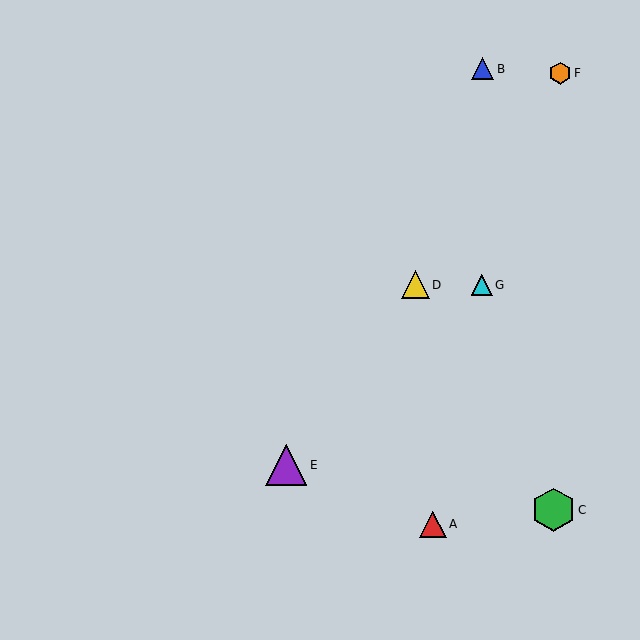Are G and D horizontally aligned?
Yes, both are at y≈285.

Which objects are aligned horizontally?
Objects D, G are aligned horizontally.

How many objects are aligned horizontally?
2 objects (D, G) are aligned horizontally.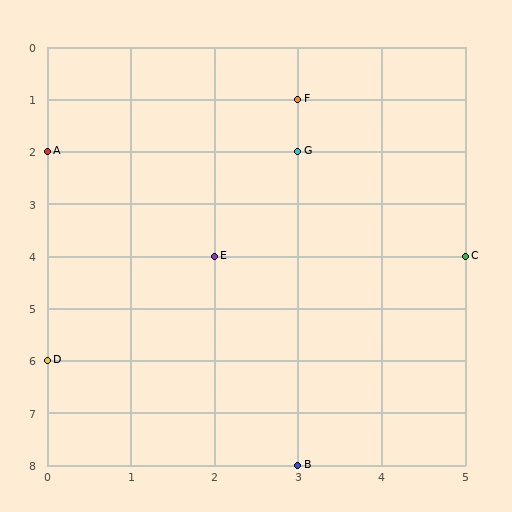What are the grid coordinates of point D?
Point D is at grid coordinates (0, 6).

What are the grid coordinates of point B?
Point B is at grid coordinates (3, 8).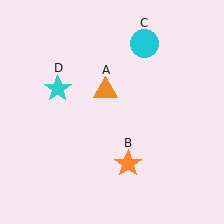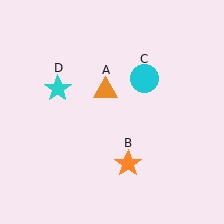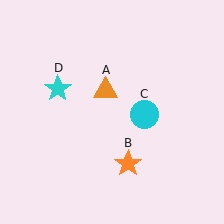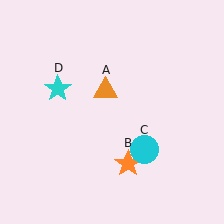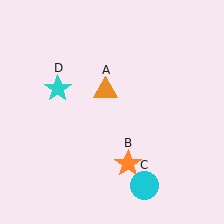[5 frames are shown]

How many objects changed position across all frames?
1 object changed position: cyan circle (object C).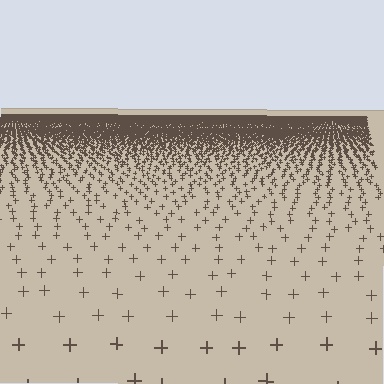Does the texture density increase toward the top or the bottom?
Density increases toward the top.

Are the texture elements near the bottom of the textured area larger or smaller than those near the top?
Larger. Near the bottom, elements are closer to the viewer and appear at a bigger on-screen size.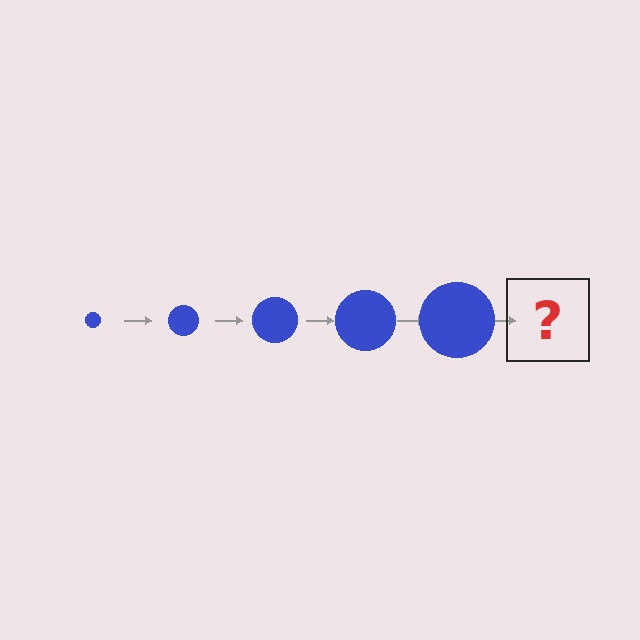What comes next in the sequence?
The next element should be a blue circle, larger than the previous one.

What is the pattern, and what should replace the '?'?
The pattern is that the circle gets progressively larger each step. The '?' should be a blue circle, larger than the previous one.